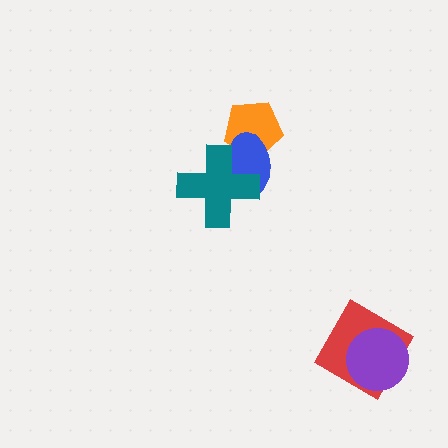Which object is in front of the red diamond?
The purple circle is in front of the red diamond.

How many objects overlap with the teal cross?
1 object overlaps with the teal cross.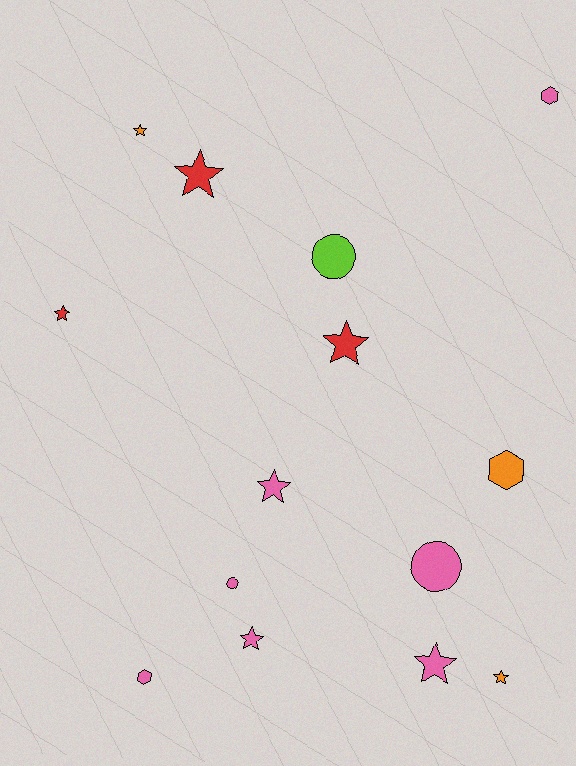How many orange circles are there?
There are no orange circles.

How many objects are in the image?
There are 14 objects.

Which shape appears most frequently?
Star, with 8 objects.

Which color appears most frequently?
Pink, with 7 objects.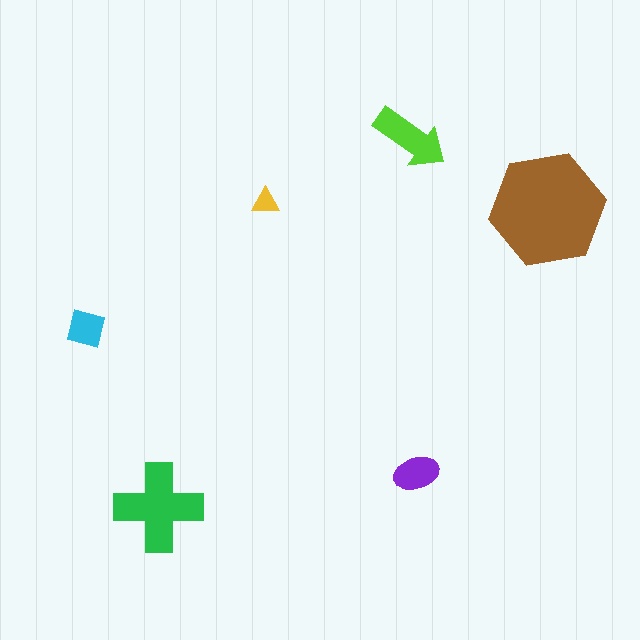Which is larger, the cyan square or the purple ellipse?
The purple ellipse.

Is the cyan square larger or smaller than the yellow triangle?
Larger.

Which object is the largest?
The brown hexagon.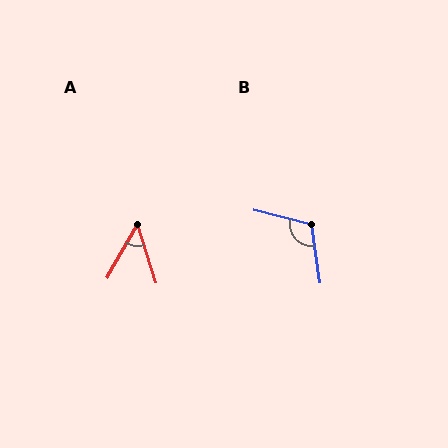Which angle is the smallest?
A, at approximately 47 degrees.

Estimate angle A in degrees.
Approximately 47 degrees.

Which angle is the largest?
B, at approximately 113 degrees.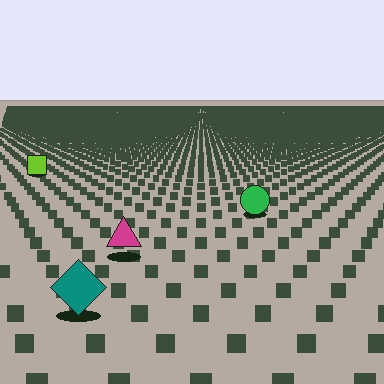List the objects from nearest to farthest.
From nearest to farthest: the teal diamond, the magenta triangle, the green circle, the lime square.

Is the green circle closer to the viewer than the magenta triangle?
No. The magenta triangle is closer — you can tell from the texture gradient: the ground texture is coarser near it.